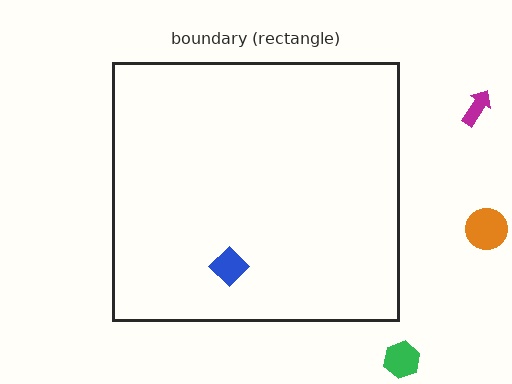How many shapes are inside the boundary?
1 inside, 3 outside.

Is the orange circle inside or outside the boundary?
Outside.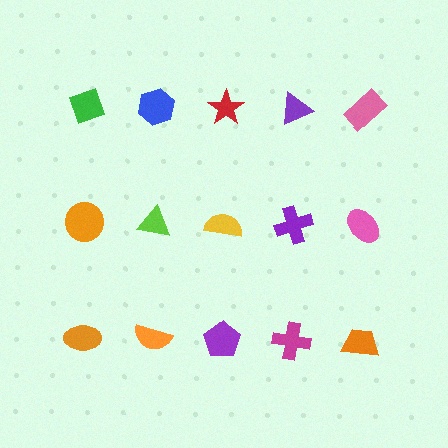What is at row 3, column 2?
An orange semicircle.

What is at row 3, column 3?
A purple pentagon.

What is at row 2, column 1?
An orange circle.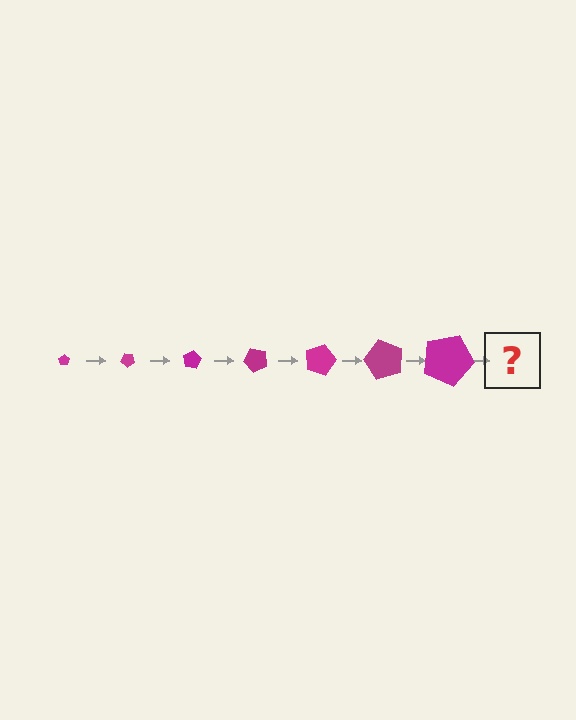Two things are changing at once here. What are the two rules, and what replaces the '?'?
The two rules are that the pentagon grows larger each step and it rotates 40 degrees each step. The '?' should be a pentagon, larger than the previous one and rotated 280 degrees from the start.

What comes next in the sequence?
The next element should be a pentagon, larger than the previous one and rotated 280 degrees from the start.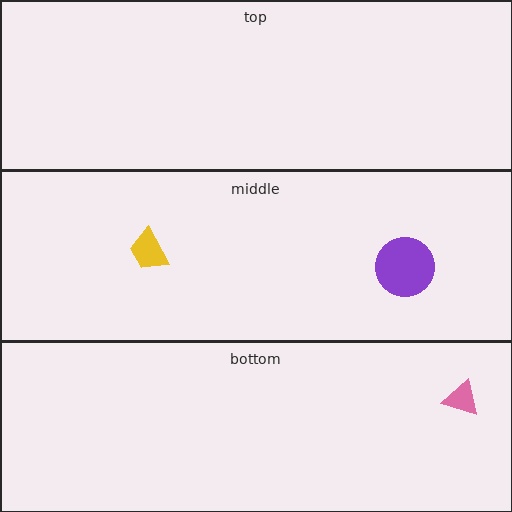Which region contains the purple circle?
The middle region.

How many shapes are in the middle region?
2.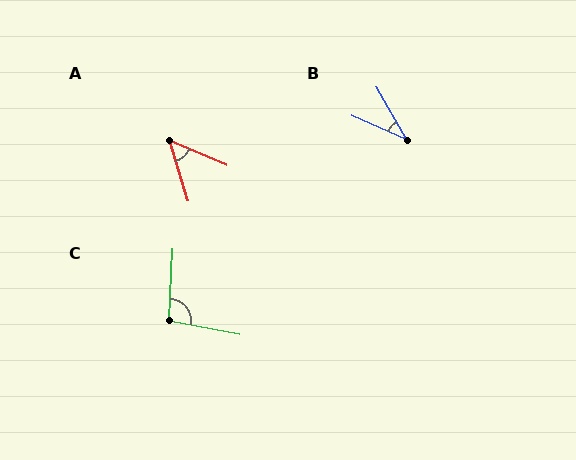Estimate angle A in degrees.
Approximately 50 degrees.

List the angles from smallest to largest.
B (36°), A (50°), C (98°).